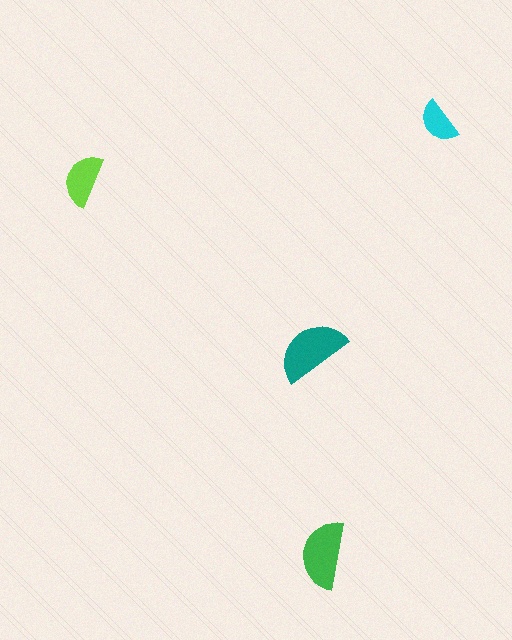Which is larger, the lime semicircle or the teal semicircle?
The teal one.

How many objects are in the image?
There are 4 objects in the image.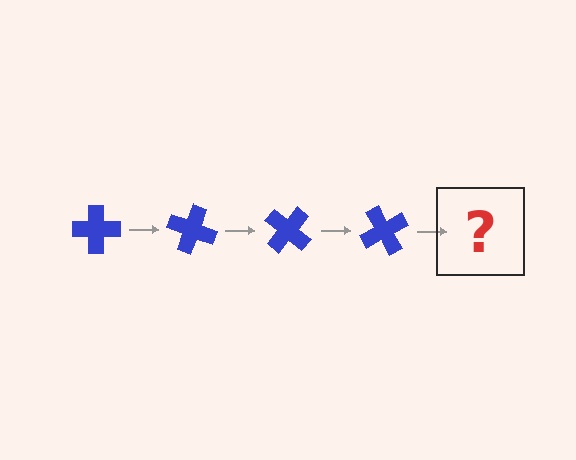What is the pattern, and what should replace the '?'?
The pattern is that the cross rotates 20 degrees each step. The '?' should be a blue cross rotated 80 degrees.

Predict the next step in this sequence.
The next step is a blue cross rotated 80 degrees.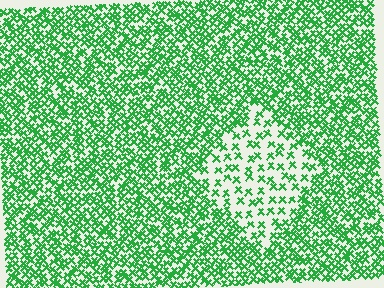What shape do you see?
I see a diamond.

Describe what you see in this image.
The image contains small green elements arranged at two different densities. A diamond-shaped region is visible where the elements are less densely packed than the surrounding area.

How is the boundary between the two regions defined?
The boundary is defined by a change in element density (approximately 2.4x ratio). All elements are the same color, size, and shape.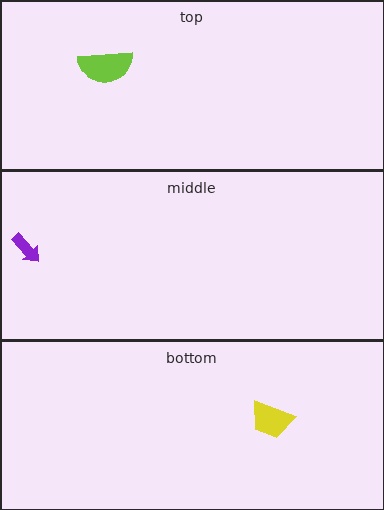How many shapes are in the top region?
1.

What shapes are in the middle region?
The purple arrow.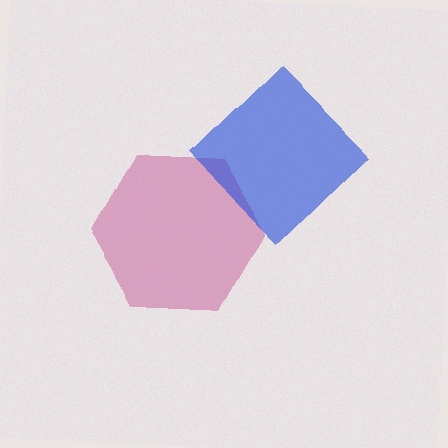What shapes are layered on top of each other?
The layered shapes are: a magenta hexagon, a blue diamond.